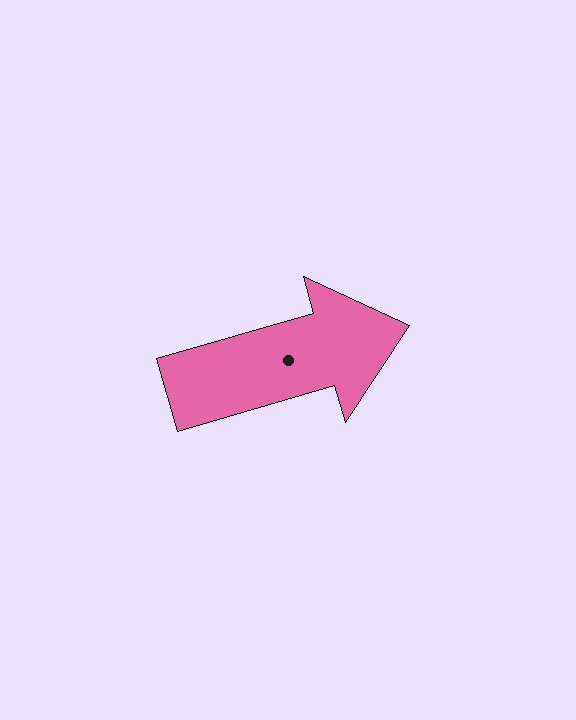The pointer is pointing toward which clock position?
Roughly 2 o'clock.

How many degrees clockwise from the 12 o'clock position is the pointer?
Approximately 74 degrees.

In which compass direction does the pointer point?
East.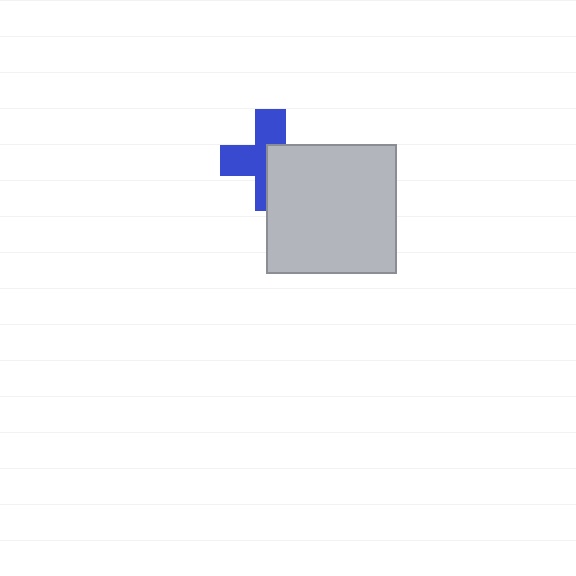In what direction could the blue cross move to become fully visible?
The blue cross could move toward the upper-left. That would shift it out from behind the light gray square entirely.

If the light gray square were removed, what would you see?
You would see the complete blue cross.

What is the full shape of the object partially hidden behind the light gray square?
The partially hidden object is a blue cross.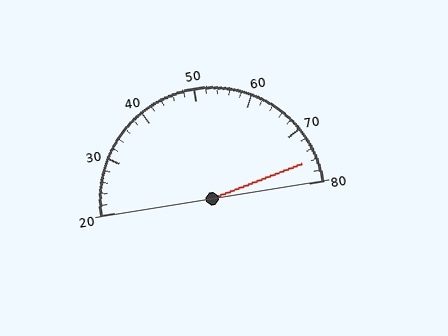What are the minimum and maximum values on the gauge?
The gauge ranges from 20 to 80.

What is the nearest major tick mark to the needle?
The nearest major tick mark is 80.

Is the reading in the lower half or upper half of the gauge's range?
The reading is in the upper half of the range (20 to 80).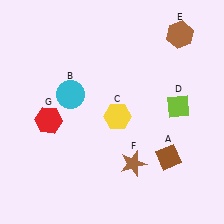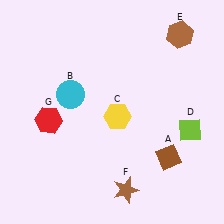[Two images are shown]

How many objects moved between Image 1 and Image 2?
2 objects moved between the two images.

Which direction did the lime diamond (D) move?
The lime diamond (D) moved down.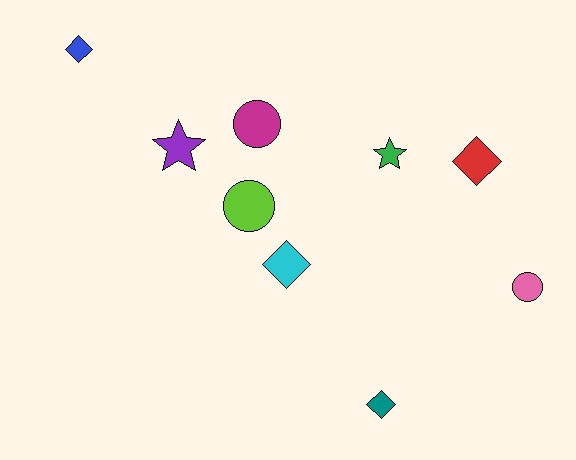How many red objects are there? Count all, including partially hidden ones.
There is 1 red object.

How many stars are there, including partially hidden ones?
There are 2 stars.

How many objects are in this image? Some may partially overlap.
There are 9 objects.